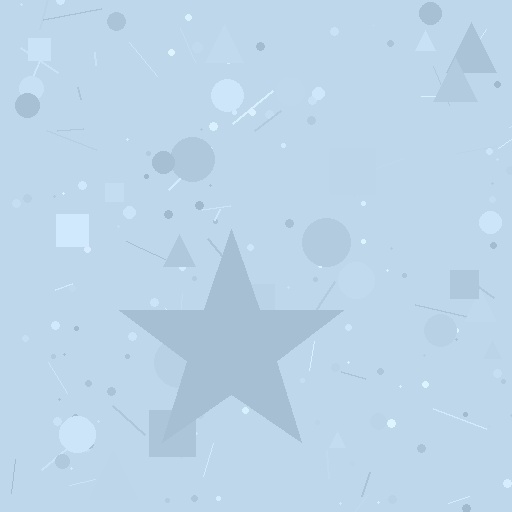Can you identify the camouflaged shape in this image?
The camouflaged shape is a star.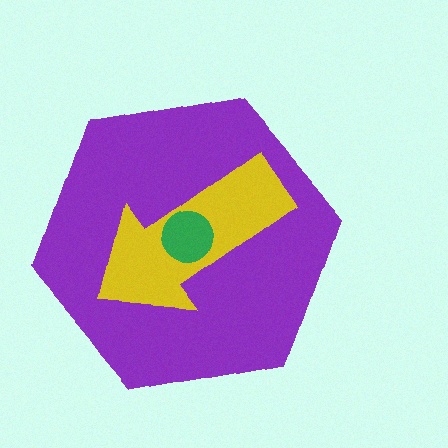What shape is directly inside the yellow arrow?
The green circle.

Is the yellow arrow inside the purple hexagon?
Yes.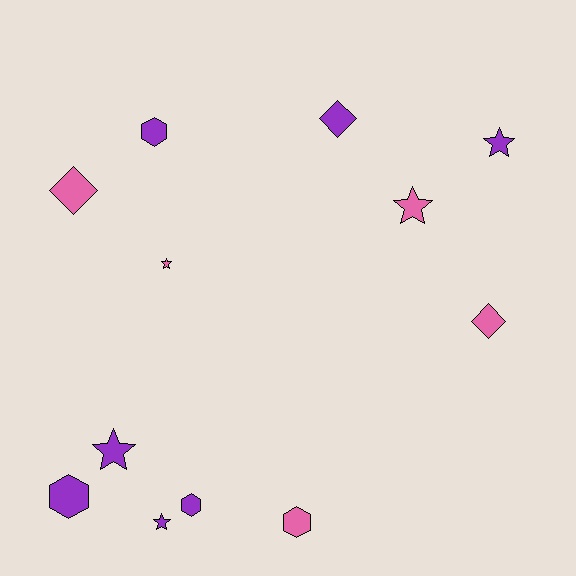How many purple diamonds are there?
There is 1 purple diamond.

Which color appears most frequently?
Purple, with 7 objects.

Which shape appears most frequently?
Star, with 5 objects.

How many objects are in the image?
There are 12 objects.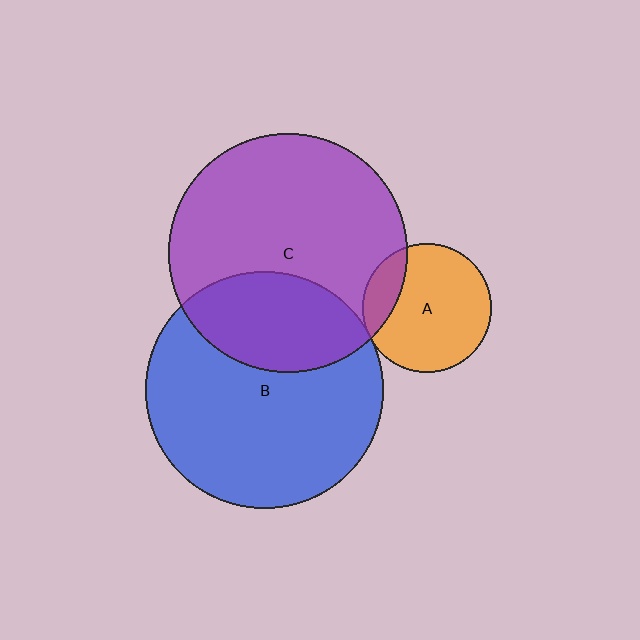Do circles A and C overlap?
Yes.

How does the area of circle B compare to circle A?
Approximately 3.4 times.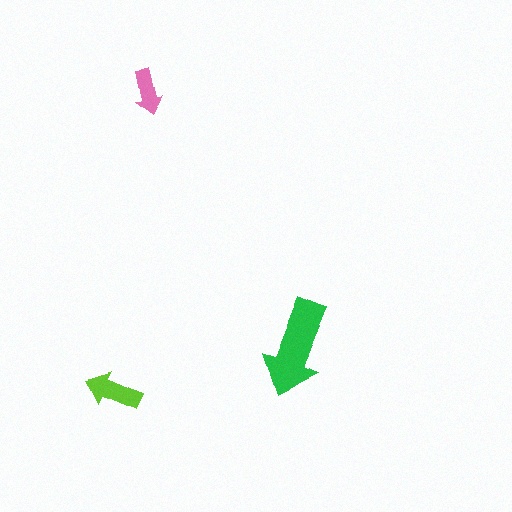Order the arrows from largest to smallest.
the green one, the lime one, the pink one.